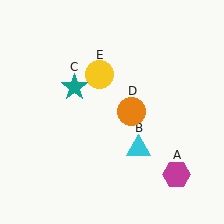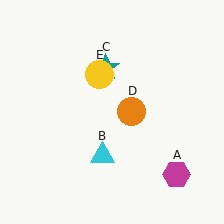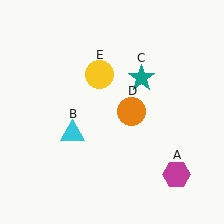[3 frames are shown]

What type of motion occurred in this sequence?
The cyan triangle (object B), teal star (object C) rotated clockwise around the center of the scene.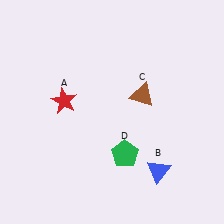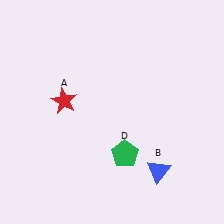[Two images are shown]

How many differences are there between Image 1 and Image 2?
There is 1 difference between the two images.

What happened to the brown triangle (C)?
The brown triangle (C) was removed in Image 2. It was in the top-right area of Image 1.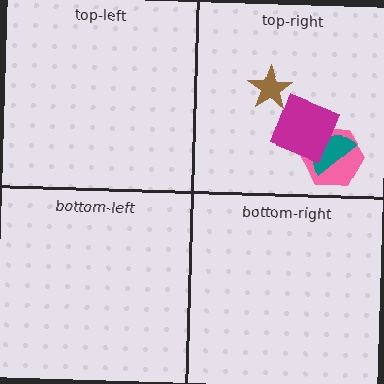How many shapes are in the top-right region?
4.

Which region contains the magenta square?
The top-right region.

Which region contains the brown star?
The top-right region.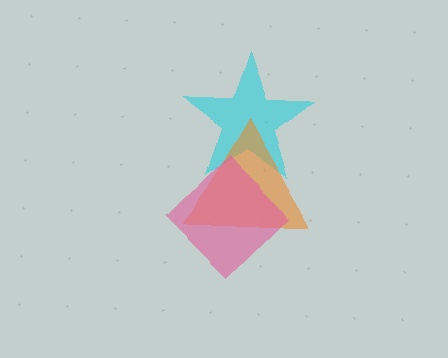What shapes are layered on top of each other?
The layered shapes are: a cyan star, an orange triangle, a pink diamond.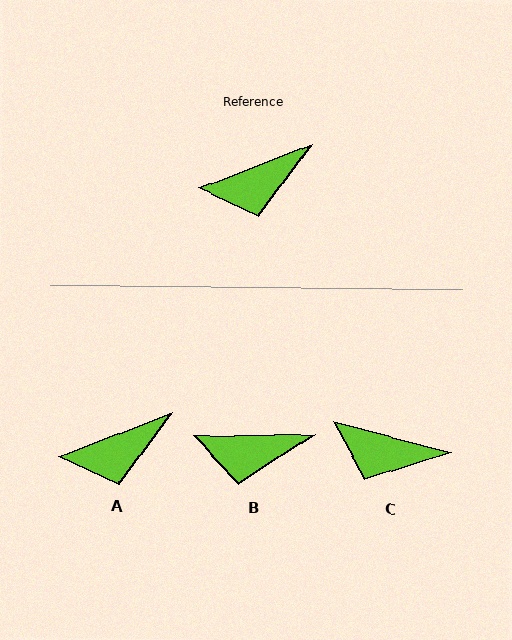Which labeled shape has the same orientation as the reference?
A.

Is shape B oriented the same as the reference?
No, it is off by about 20 degrees.